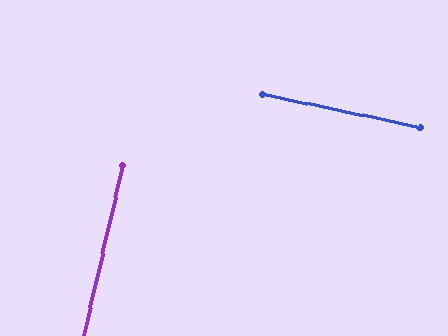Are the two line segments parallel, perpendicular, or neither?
Perpendicular — they meet at approximately 89°.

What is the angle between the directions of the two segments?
Approximately 89 degrees.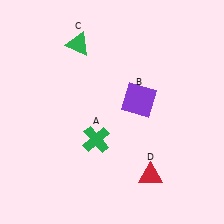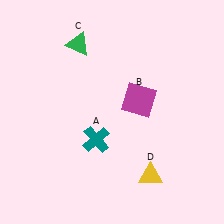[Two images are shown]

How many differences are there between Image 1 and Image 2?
There are 3 differences between the two images.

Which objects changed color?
A changed from green to teal. B changed from purple to magenta. D changed from red to yellow.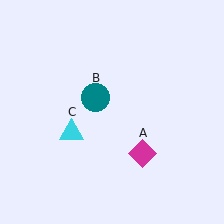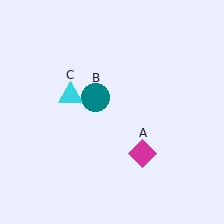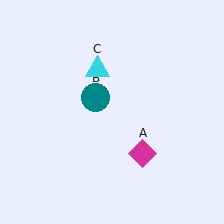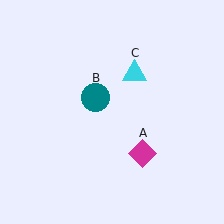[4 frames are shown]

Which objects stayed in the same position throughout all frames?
Magenta diamond (object A) and teal circle (object B) remained stationary.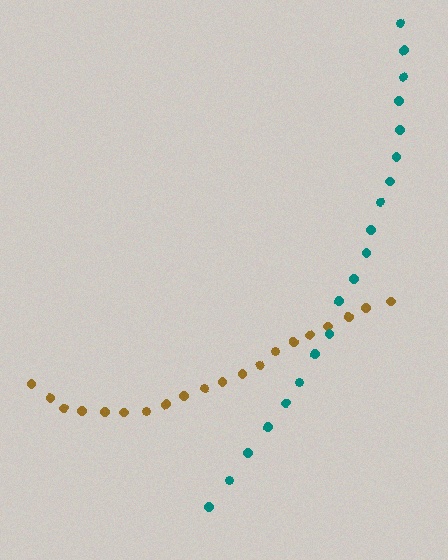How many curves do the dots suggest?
There are 2 distinct paths.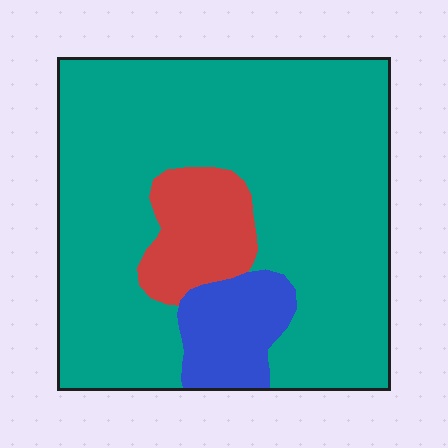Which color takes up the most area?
Teal, at roughly 80%.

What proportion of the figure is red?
Red covers roughly 10% of the figure.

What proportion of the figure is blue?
Blue takes up about one tenth (1/10) of the figure.